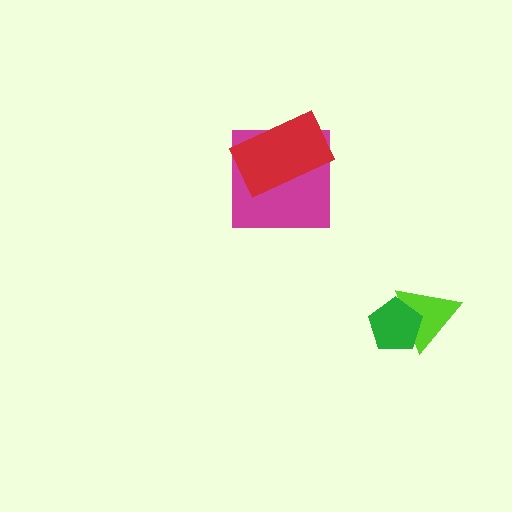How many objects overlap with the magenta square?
1 object overlaps with the magenta square.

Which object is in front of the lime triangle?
The green pentagon is in front of the lime triangle.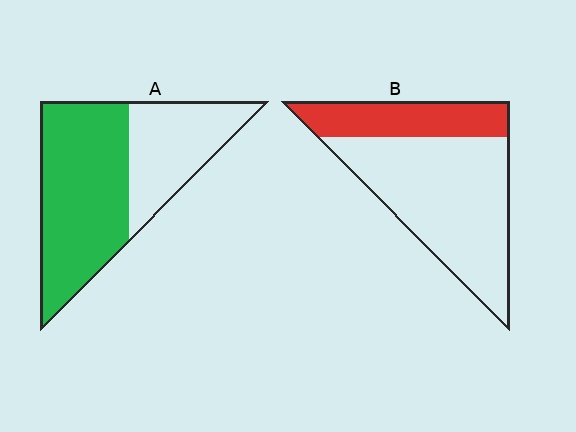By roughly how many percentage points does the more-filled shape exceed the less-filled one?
By roughly 35 percentage points (A over B).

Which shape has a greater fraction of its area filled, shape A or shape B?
Shape A.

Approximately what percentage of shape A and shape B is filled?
A is approximately 65% and B is approximately 30%.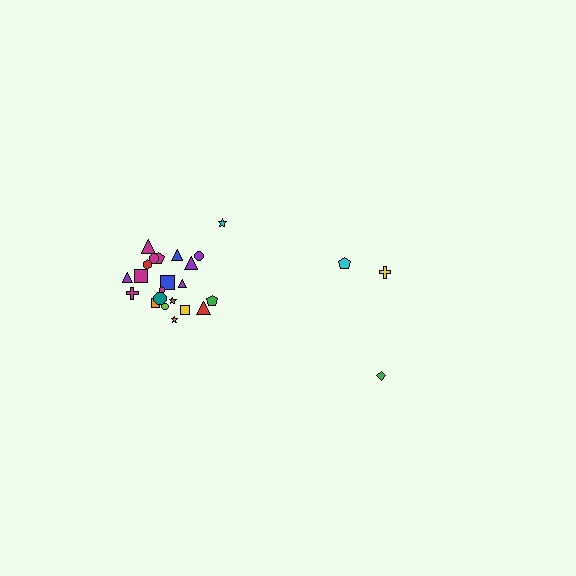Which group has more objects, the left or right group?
The left group.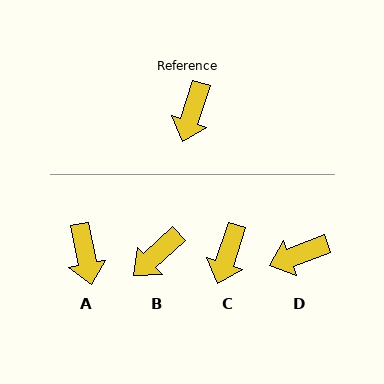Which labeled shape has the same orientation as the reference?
C.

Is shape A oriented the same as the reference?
No, it is off by about 29 degrees.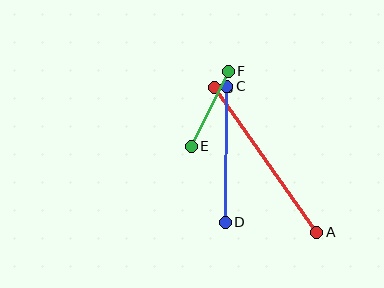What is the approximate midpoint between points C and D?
The midpoint is at approximately (226, 154) pixels.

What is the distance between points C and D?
The distance is approximately 136 pixels.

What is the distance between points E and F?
The distance is approximately 84 pixels.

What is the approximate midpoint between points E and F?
The midpoint is at approximately (210, 109) pixels.